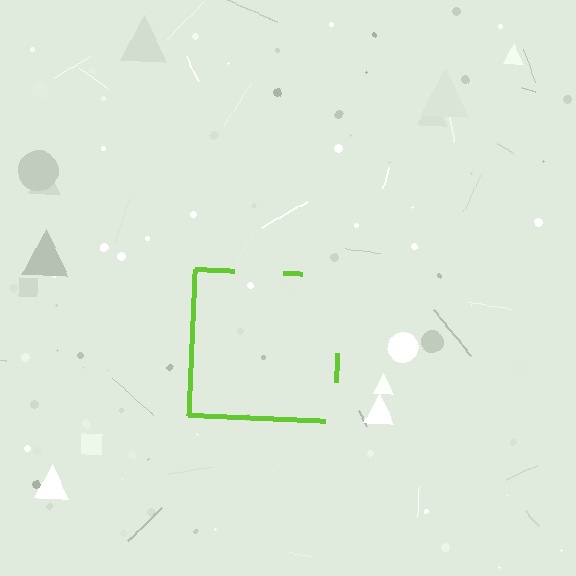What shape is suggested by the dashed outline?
The dashed outline suggests a square.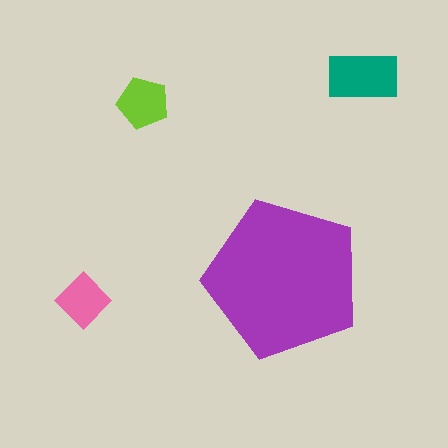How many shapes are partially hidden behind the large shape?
0 shapes are partially hidden.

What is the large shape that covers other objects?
A purple pentagon.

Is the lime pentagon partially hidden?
No, the lime pentagon is fully visible.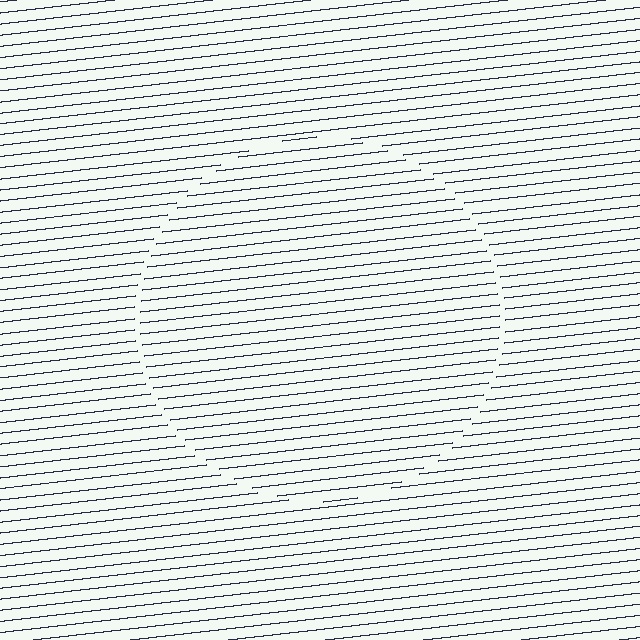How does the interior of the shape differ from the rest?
The interior of the shape contains the same grating, shifted by half a period — the contour is defined by the phase discontinuity where line-ends from the inner and outer gratings abut.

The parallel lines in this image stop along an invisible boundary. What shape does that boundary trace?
An illusory circle. The interior of the shape contains the same grating, shifted by half a period — the contour is defined by the phase discontinuity where line-ends from the inner and outer gratings abut.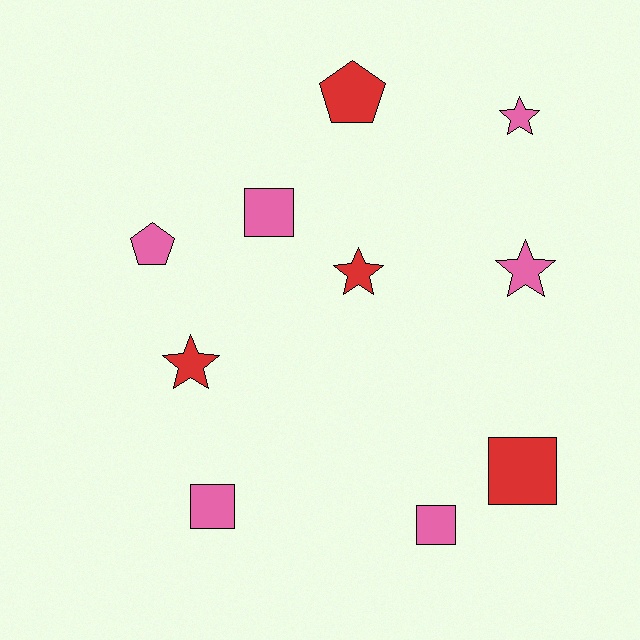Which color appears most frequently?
Pink, with 6 objects.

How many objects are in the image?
There are 10 objects.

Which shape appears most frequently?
Star, with 4 objects.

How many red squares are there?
There is 1 red square.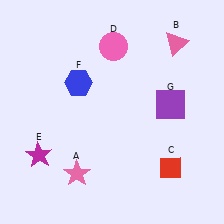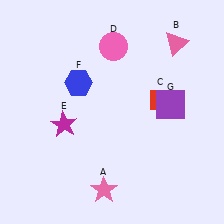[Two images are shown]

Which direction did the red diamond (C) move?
The red diamond (C) moved up.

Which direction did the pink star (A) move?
The pink star (A) moved right.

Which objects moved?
The objects that moved are: the pink star (A), the red diamond (C), the magenta star (E).